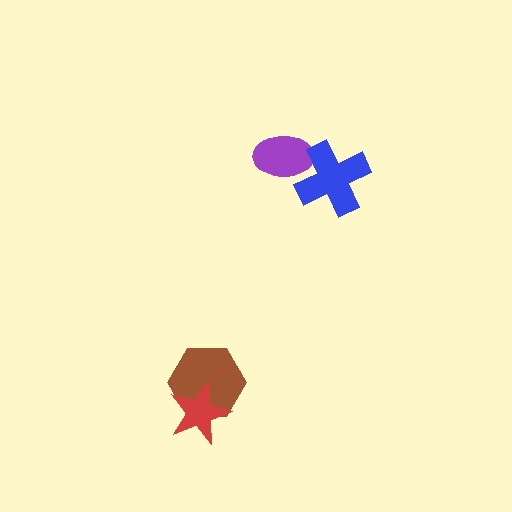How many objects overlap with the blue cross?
1 object overlaps with the blue cross.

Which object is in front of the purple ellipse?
The blue cross is in front of the purple ellipse.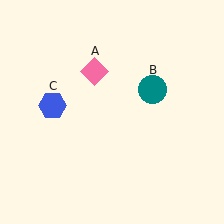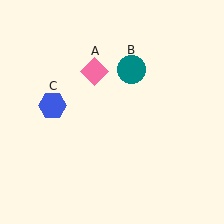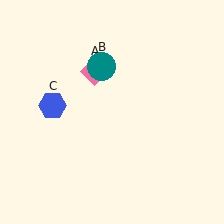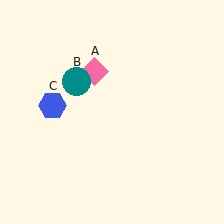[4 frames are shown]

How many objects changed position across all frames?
1 object changed position: teal circle (object B).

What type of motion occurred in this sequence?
The teal circle (object B) rotated counterclockwise around the center of the scene.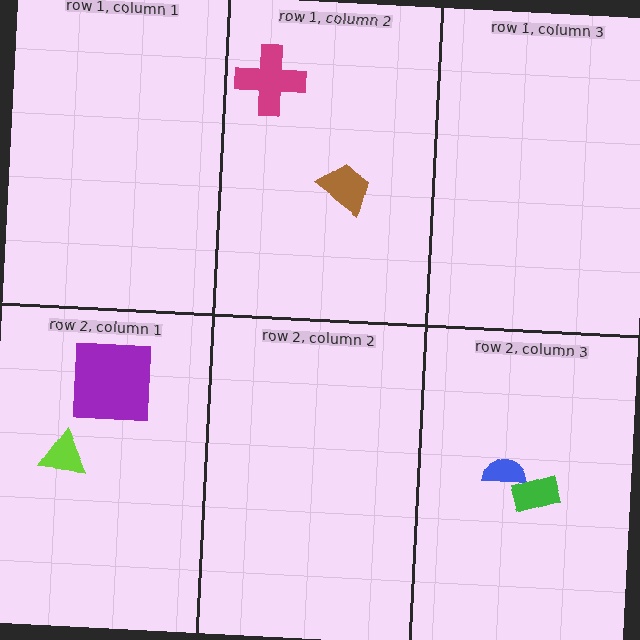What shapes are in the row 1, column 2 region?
The brown trapezoid, the magenta cross.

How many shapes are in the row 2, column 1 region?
2.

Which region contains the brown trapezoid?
The row 1, column 2 region.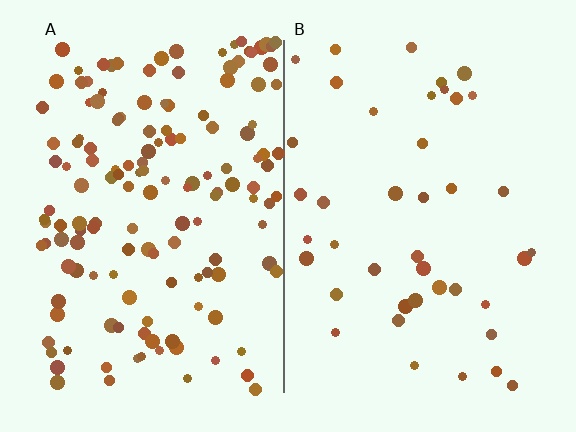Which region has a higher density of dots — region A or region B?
A (the left).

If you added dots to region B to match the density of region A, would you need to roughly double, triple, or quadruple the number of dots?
Approximately quadruple.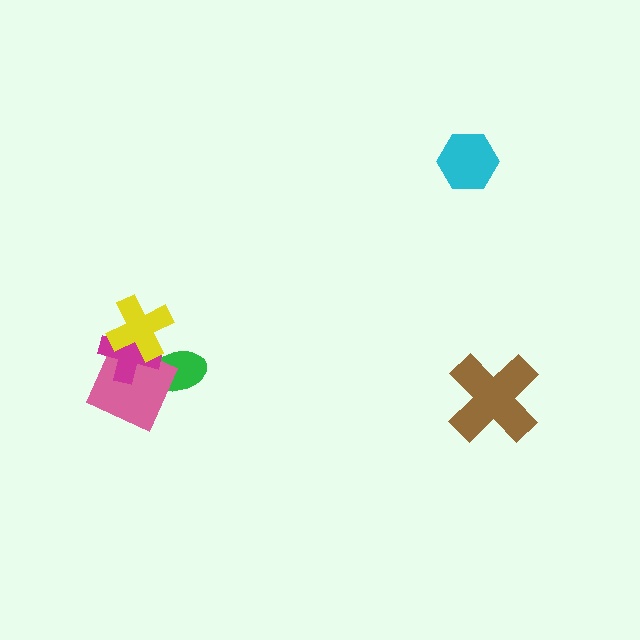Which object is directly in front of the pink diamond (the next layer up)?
The magenta cross is directly in front of the pink diamond.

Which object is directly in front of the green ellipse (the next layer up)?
The pink diamond is directly in front of the green ellipse.